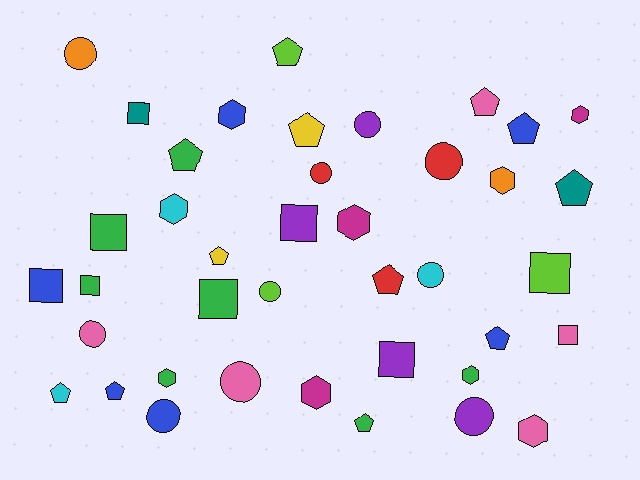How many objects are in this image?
There are 40 objects.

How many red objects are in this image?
There are 3 red objects.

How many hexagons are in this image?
There are 9 hexagons.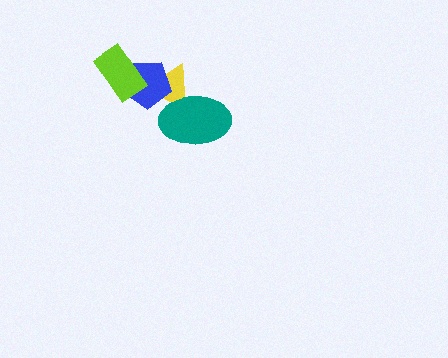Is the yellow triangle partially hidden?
Yes, it is partially covered by another shape.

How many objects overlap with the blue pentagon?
2 objects overlap with the blue pentagon.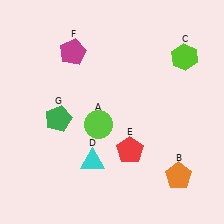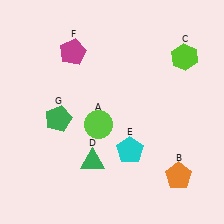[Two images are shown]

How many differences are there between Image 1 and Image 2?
There are 2 differences between the two images.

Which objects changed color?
D changed from cyan to green. E changed from red to cyan.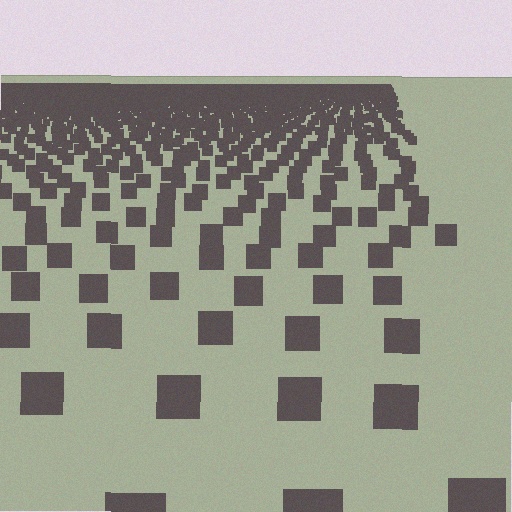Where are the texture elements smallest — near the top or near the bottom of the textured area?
Near the top.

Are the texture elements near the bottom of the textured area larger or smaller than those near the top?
Larger. Near the bottom, elements are closer to the viewer and appear at a bigger on-screen size.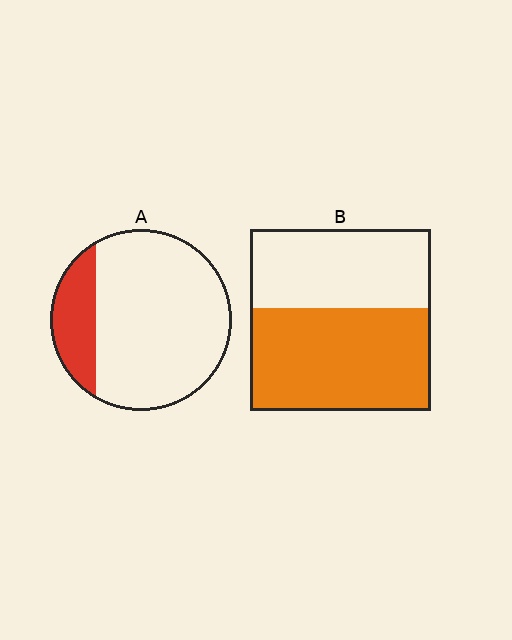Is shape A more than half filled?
No.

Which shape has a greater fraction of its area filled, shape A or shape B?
Shape B.